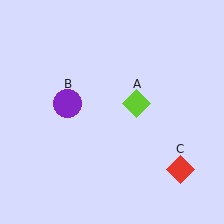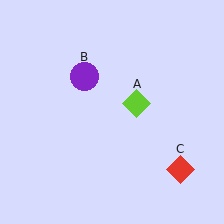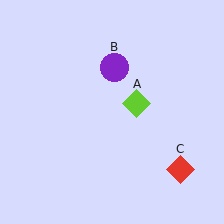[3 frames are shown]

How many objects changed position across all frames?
1 object changed position: purple circle (object B).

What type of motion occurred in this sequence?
The purple circle (object B) rotated clockwise around the center of the scene.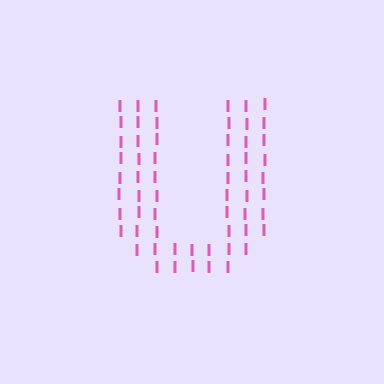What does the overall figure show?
The overall figure shows the letter U.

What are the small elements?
The small elements are letter I's.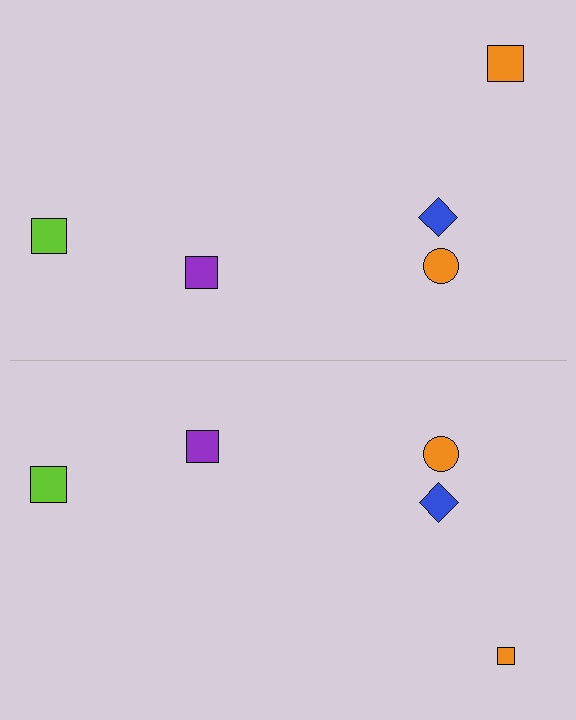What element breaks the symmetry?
The orange square on the bottom side has a different size than its mirror counterpart.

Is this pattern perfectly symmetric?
No, the pattern is not perfectly symmetric. The orange square on the bottom side has a different size than its mirror counterpart.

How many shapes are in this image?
There are 10 shapes in this image.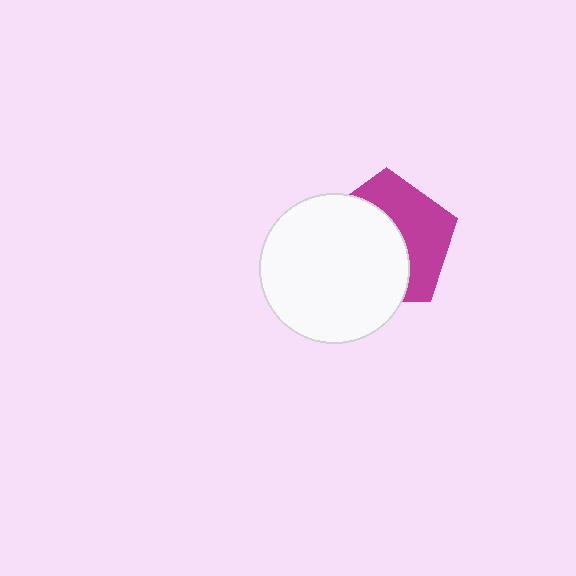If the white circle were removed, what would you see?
You would see the complete magenta pentagon.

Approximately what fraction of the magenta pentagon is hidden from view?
Roughly 56% of the magenta pentagon is hidden behind the white circle.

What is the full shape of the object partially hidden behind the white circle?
The partially hidden object is a magenta pentagon.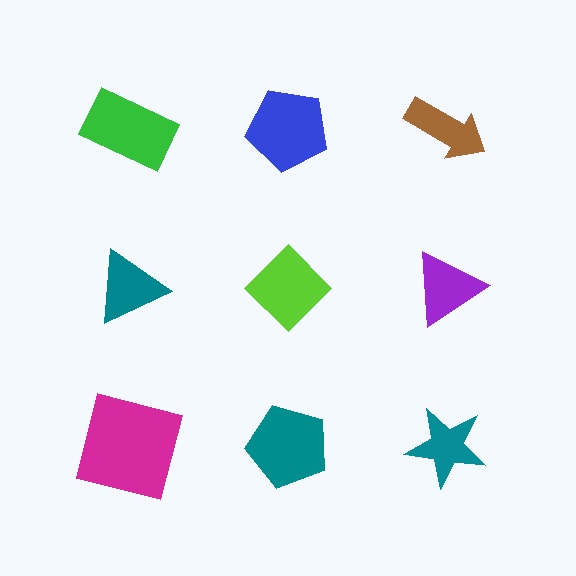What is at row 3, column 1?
A magenta square.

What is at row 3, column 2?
A teal pentagon.